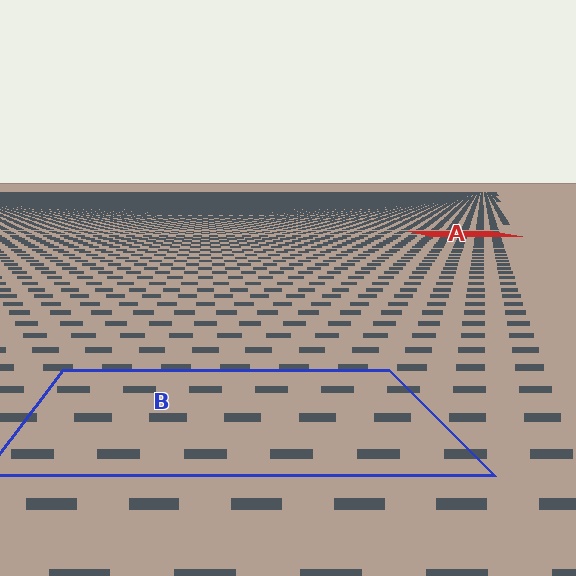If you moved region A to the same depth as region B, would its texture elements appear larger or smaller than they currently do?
They would appear larger. At a closer depth, the same texture elements are projected at a bigger on-screen size.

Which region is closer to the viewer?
Region B is closer. The texture elements there are larger and more spread out.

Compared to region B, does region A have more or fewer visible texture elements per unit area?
Region A has more texture elements per unit area — they are packed more densely because it is farther away.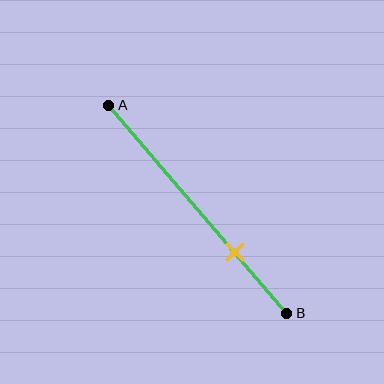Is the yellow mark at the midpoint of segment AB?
No, the mark is at about 70% from A, not at the 50% midpoint.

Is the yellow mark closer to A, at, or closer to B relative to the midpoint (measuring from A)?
The yellow mark is closer to point B than the midpoint of segment AB.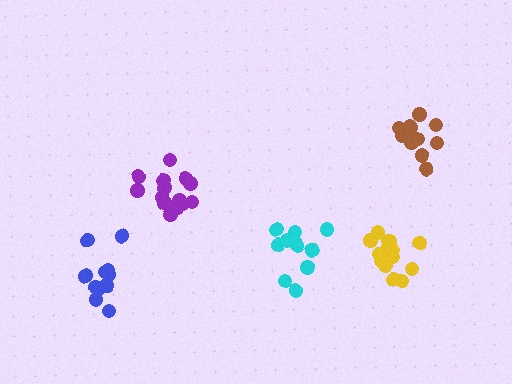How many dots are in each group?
Group 1: 14 dots, Group 2: 11 dots, Group 3: 11 dots, Group 4: 11 dots, Group 5: 14 dots (61 total).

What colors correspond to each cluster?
The clusters are colored: yellow, blue, brown, cyan, purple.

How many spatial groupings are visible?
There are 5 spatial groupings.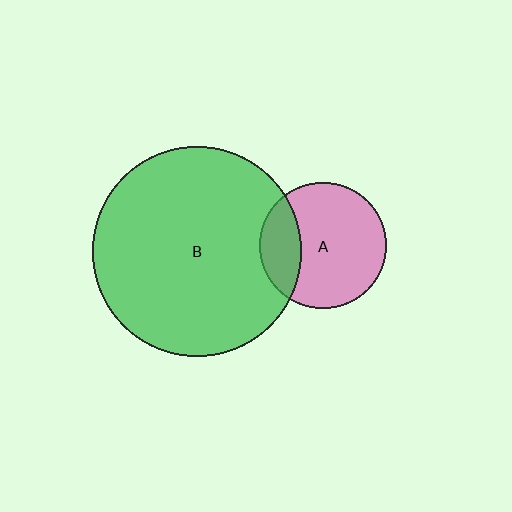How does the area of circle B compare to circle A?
Approximately 2.7 times.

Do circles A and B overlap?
Yes.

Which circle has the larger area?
Circle B (green).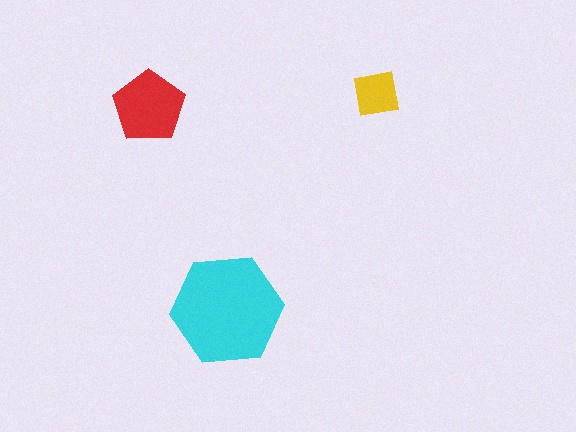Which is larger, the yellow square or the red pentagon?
The red pentagon.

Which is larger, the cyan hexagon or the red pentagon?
The cyan hexagon.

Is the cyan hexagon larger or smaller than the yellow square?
Larger.